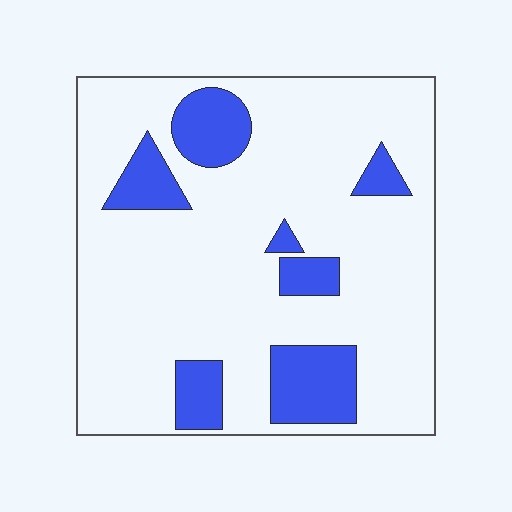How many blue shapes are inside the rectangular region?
7.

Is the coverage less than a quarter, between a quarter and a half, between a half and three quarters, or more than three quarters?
Less than a quarter.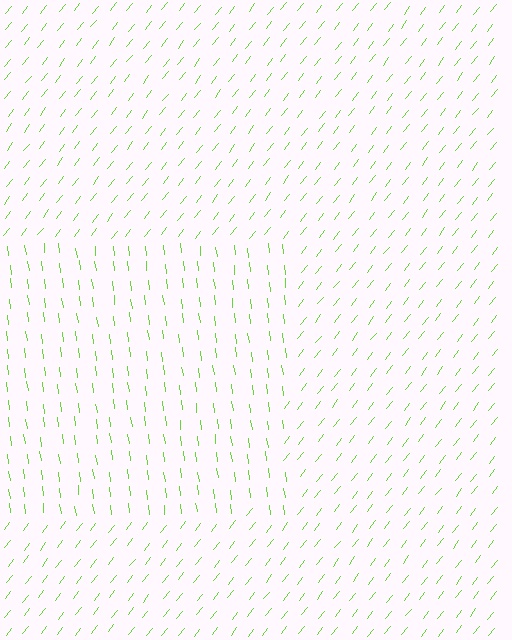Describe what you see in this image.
The image is filled with small lime line segments. A rectangle region in the image has lines oriented differently from the surrounding lines, creating a visible texture boundary.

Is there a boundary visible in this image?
Yes, there is a texture boundary formed by a change in line orientation.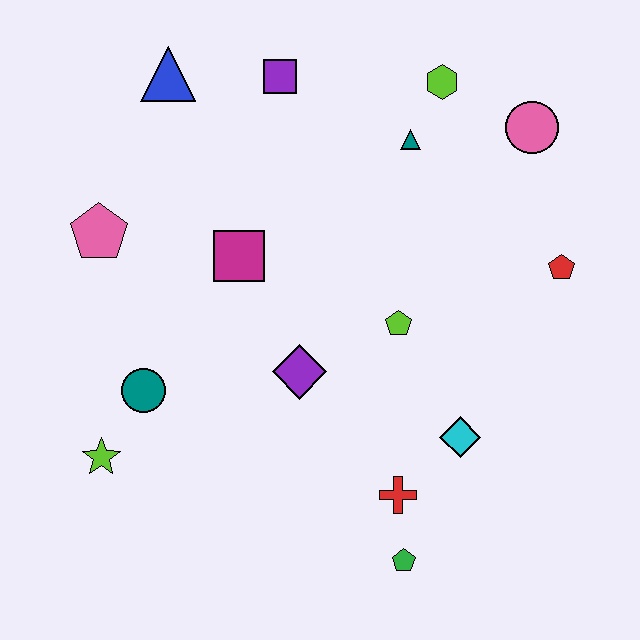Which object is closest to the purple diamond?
The lime pentagon is closest to the purple diamond.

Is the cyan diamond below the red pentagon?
Yes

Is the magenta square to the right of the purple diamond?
No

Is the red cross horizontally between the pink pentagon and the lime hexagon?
Yes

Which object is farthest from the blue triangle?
The green pentagon is farthest from the blue triangle.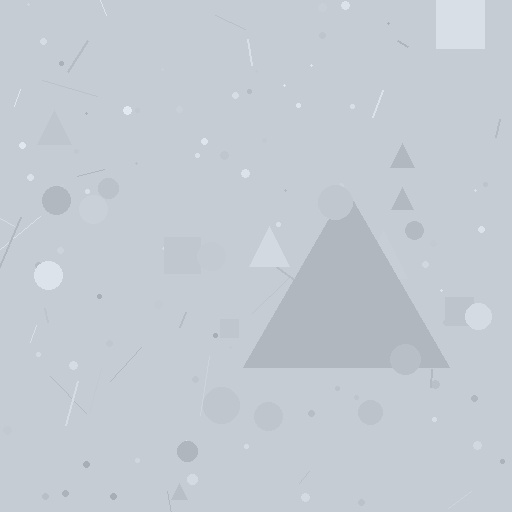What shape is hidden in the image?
A triangle is hidden in the image.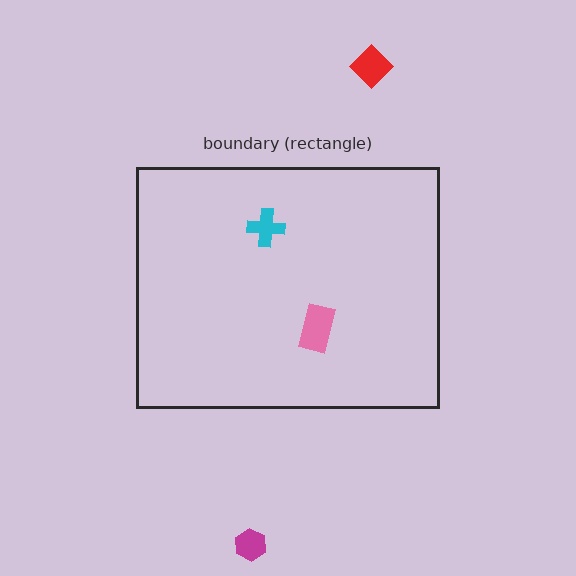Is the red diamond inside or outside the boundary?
Outside.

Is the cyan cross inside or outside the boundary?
Inside.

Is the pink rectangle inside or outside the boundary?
Inside.